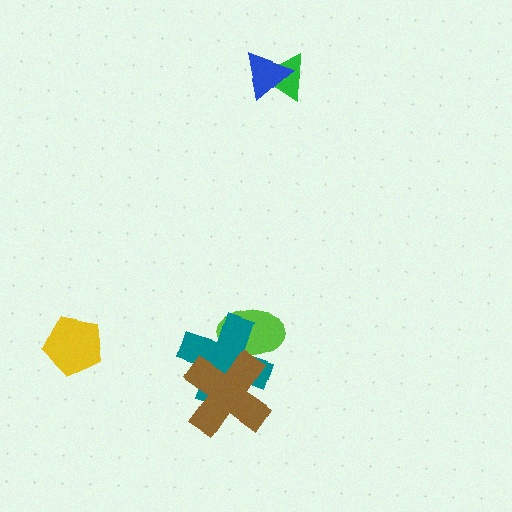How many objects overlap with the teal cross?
2 objects overlap with the teal cross.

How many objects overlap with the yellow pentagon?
0 objects overlap with the yellow pentagon.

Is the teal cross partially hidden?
Yes, it is partially covered by another shape.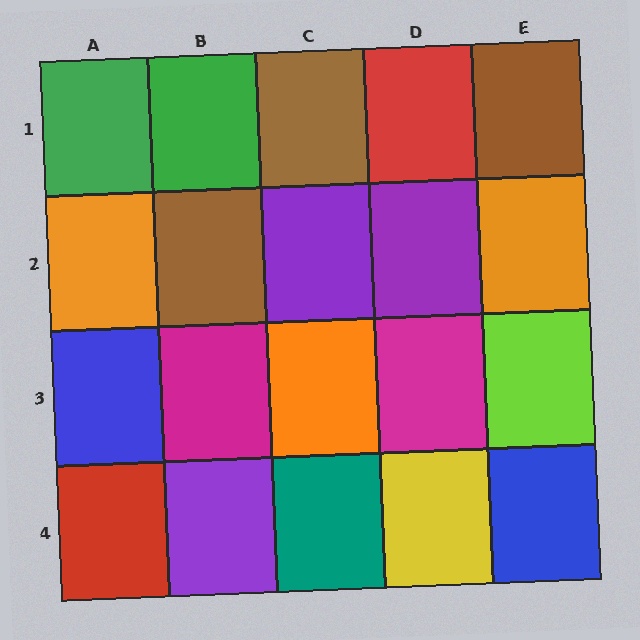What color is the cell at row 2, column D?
Purple.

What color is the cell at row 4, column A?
Red.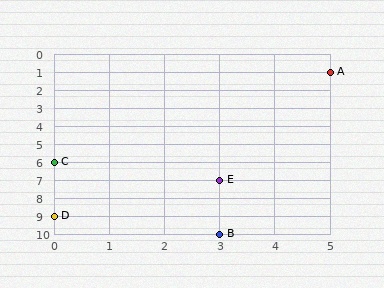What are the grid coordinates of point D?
Point D is at grid coordinates (0, 9).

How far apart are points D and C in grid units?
Points D and C are 3 rows apart.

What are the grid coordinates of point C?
Point C is at grid coordinates (0, 6).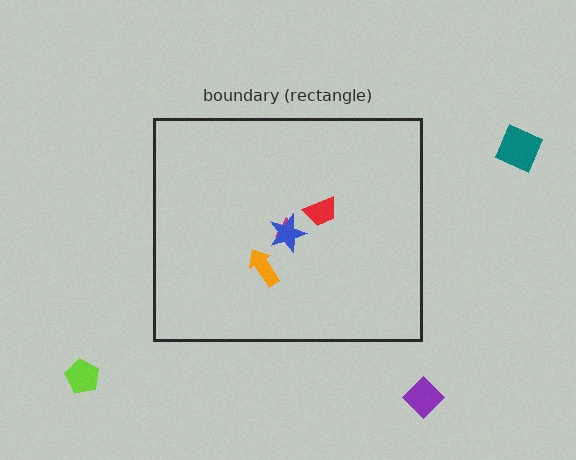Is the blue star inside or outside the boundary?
Inside.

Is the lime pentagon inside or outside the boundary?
Outside.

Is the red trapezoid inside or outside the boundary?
Inside.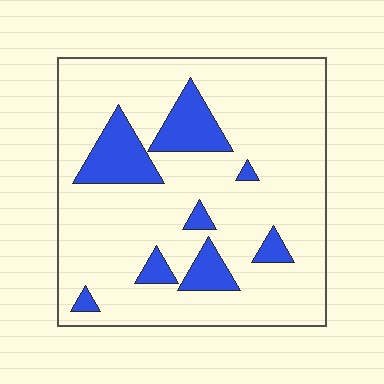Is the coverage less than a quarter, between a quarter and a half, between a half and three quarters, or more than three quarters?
Less than a quarter.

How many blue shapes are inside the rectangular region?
8.